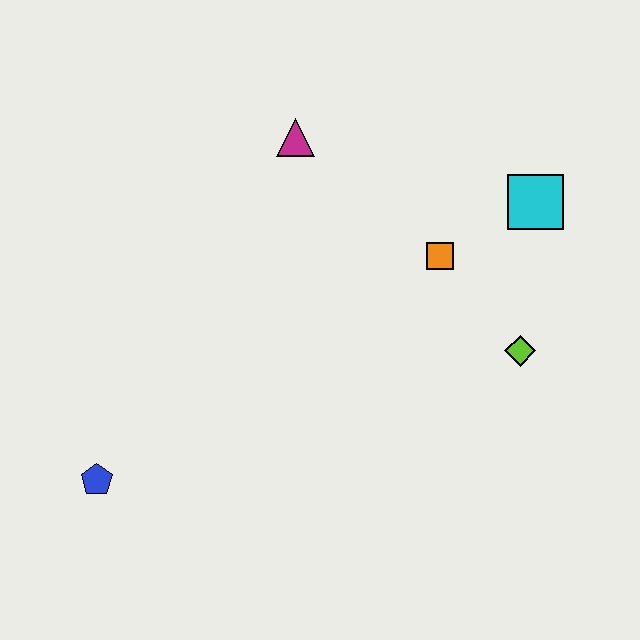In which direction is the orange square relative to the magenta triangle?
The orange square is to the right of the magenta triangle.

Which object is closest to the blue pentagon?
The magenta triangle is closest to the blue pentagon.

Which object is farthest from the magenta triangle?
The blue pentagon is farthest from the magenta triangle.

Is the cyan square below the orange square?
No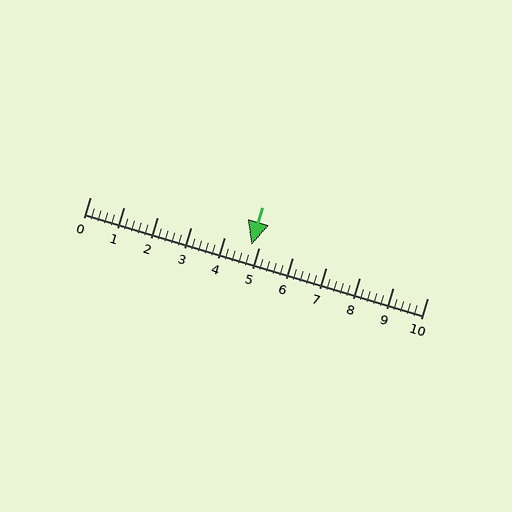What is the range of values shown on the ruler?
The ruler shows values from 0 to 10.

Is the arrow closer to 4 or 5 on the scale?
The arrow is closer to 5.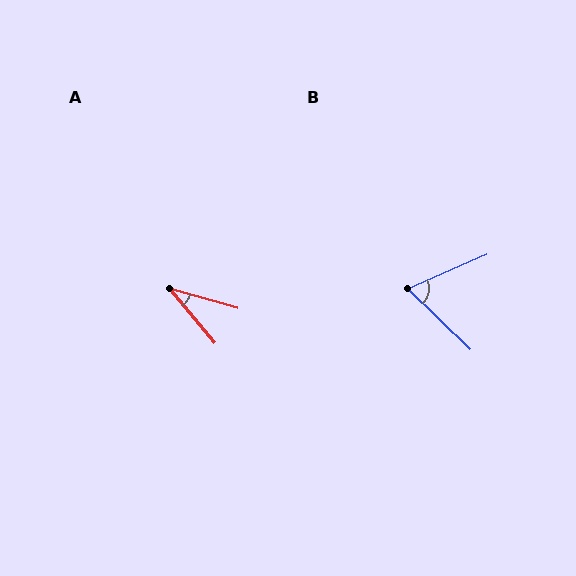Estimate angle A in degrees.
Approximately 34 degrees.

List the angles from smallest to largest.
A (34°), B (68°).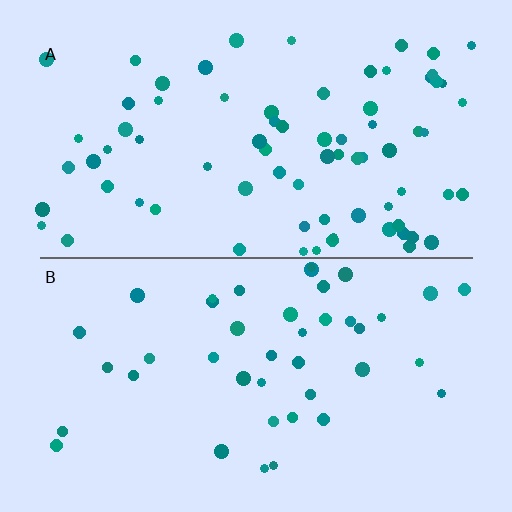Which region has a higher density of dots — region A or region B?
A (the top).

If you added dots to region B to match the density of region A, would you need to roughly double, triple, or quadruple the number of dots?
Approximately double.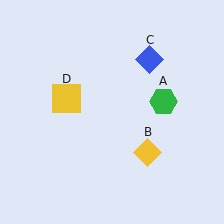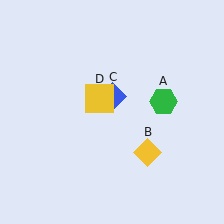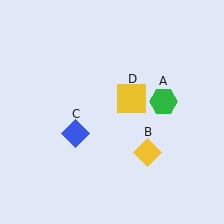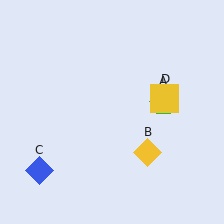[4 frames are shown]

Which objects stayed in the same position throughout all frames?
Green hexagon (object A) and yellow diamond (object B) remained stationary.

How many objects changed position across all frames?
2 objects changed position: blue diamond (object C), yellow square (object D).